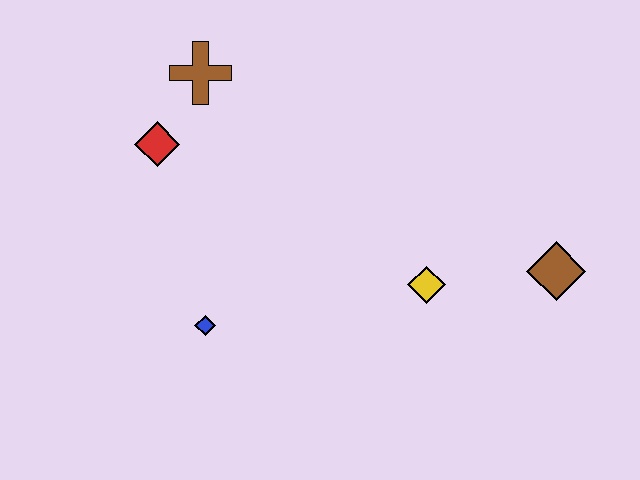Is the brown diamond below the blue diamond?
No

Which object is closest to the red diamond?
The brown cross is closest to the red diamond.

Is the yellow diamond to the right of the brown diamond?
No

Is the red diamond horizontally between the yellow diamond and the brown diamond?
No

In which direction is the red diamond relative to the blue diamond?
The red diamond is above the blue diamond.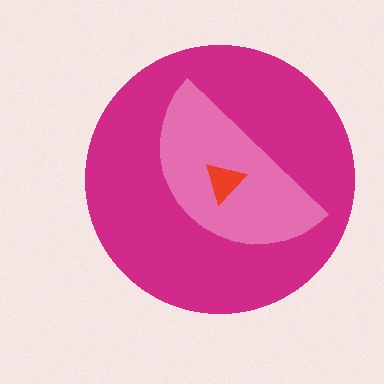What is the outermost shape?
The magenta circle.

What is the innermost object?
The red triangle.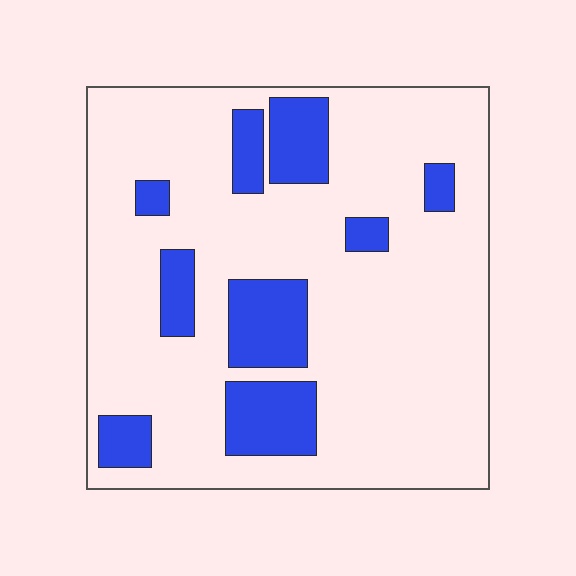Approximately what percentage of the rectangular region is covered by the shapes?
Approximately 20%.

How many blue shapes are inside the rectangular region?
9.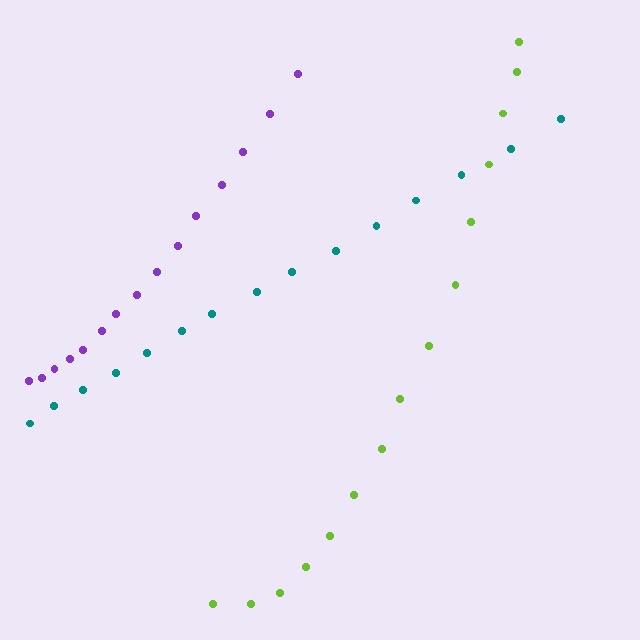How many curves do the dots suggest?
There are 3 distinct paths.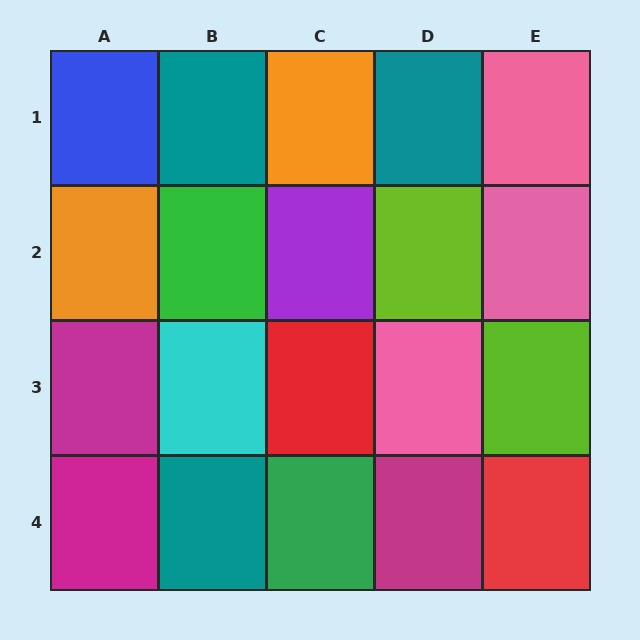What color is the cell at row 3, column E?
Lime.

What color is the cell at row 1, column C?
Orange.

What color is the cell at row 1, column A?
Blue.